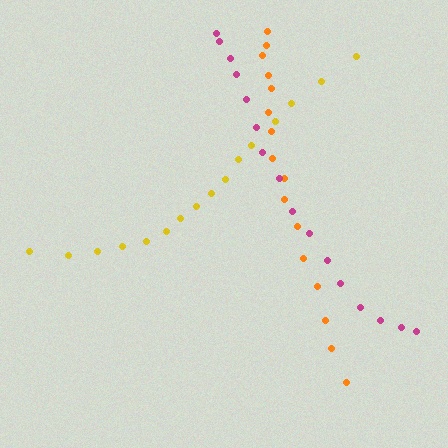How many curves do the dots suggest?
There are 3 distinct paths.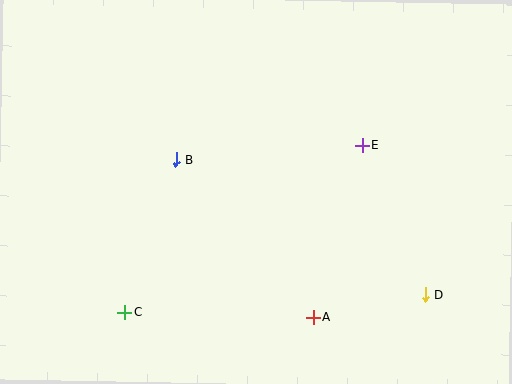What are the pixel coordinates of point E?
Point E is at (362, 145).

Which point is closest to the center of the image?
Point B at (176, 159) is closest to the center.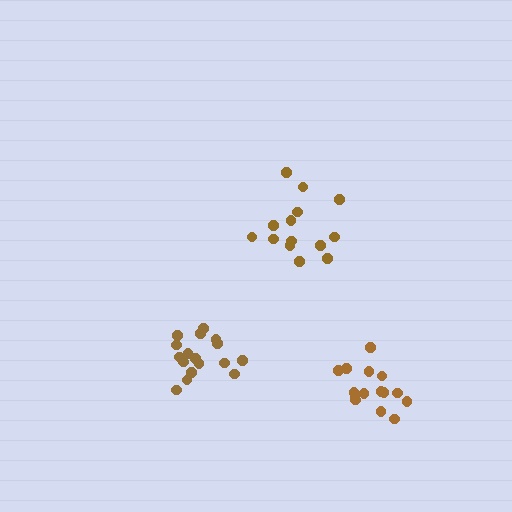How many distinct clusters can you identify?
There are 3 distinct clusters.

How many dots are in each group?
Group 1: 14 dots, Group 2: 17 dots, Group 3: 15 dots (46 total).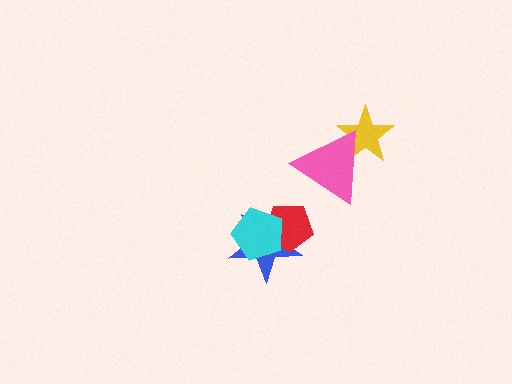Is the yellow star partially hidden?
Yes, it is partially covered by another shape.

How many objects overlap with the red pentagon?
2 objects overlap with the red pentagon.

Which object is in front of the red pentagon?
The cyan pentagon is in front of the red pentagon.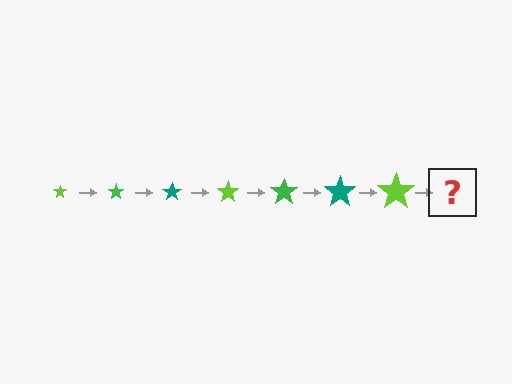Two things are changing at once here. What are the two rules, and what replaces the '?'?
The two rules are that the star grows larger each step and the color cycles through lime, green, and teal. The '?' should be a green star, larger than the previous one.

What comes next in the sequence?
The next element should be a green star, larger than the previous one.